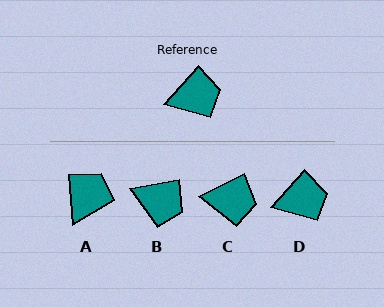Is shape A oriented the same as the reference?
No, it is off by about 47 degrees.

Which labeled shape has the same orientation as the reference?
D.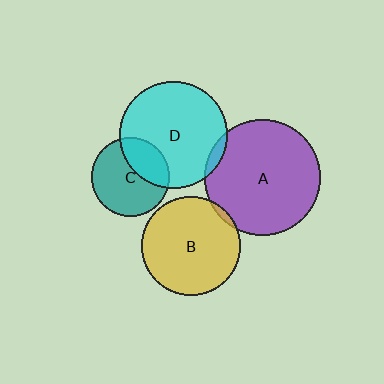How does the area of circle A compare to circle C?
Approximately 2.2 times.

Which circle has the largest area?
Circle A (purple).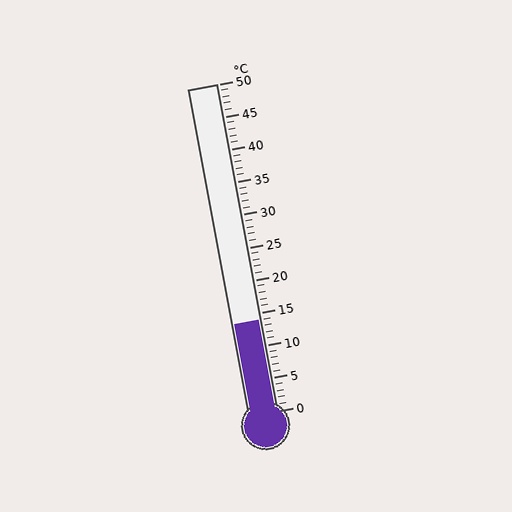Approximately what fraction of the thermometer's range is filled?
The thermometer is filled to approximately 30% of its range.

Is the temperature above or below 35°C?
The temperature is below 35°C.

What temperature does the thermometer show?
The thermometer shows approximately 14°C.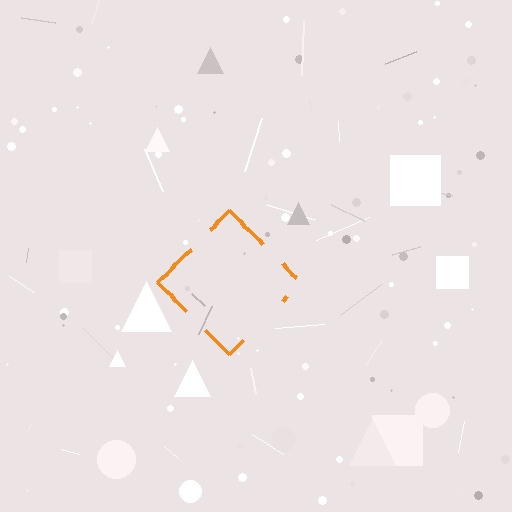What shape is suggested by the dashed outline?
The dashed outline suggests a diamond.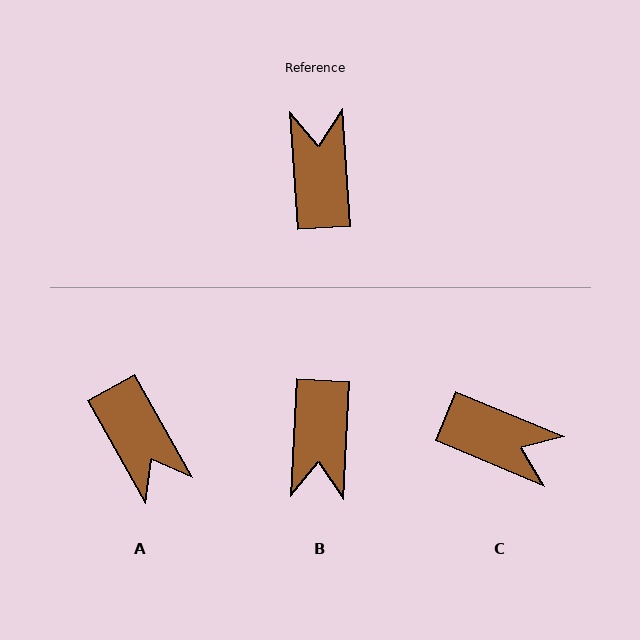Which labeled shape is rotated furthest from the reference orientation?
B, about 173 degrees away.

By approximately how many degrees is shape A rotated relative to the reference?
Approximately 154 degrees clockwise.